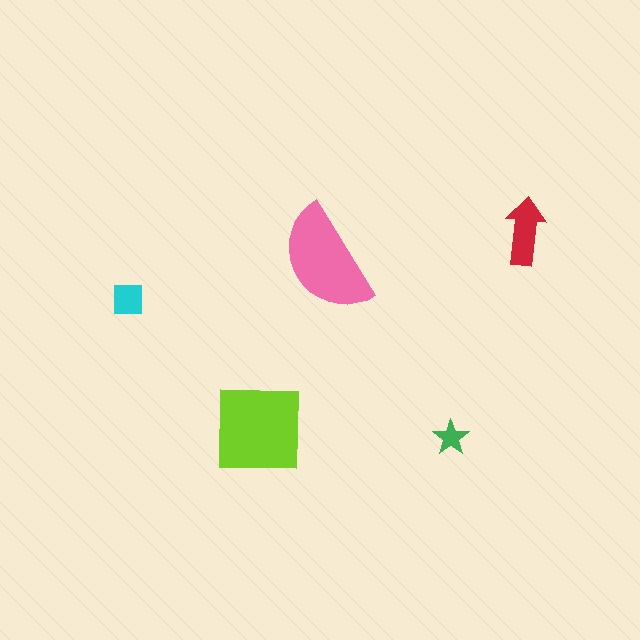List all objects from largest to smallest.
The lime square, the pink semicircle, the red arrow, the cyan square, the green star.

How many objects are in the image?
There are 5 objects in the image.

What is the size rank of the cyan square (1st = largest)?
4th.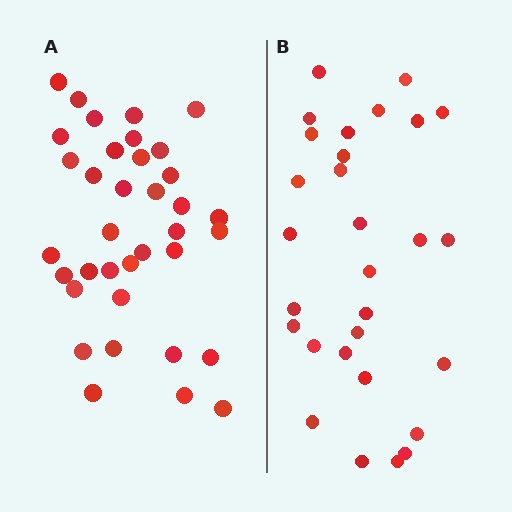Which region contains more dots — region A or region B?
Region A (the left region) has more dots.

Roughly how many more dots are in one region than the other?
Region A has roughly 8 or so more dots than region B.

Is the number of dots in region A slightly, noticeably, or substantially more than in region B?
Region A has only slightly more — the two regions are fairly close. The ratio is roughly 1.2 to 1.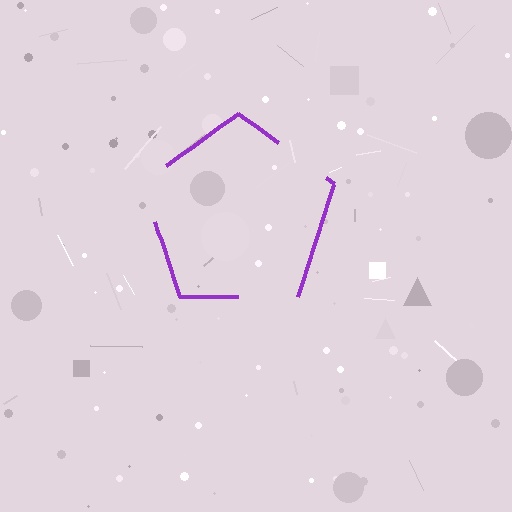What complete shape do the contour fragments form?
The contour fragments form a pentagon.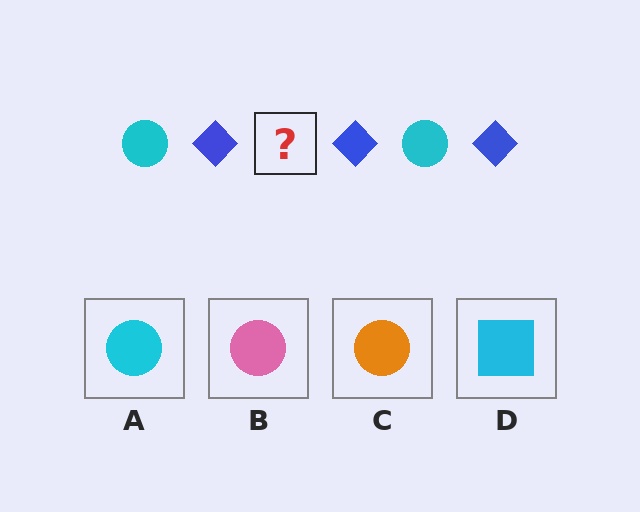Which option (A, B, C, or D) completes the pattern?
A.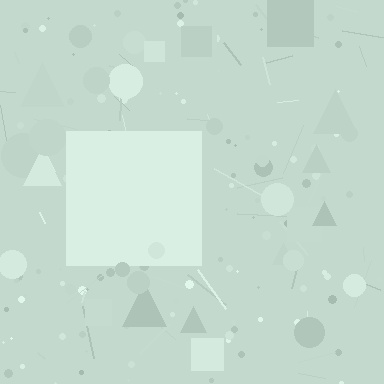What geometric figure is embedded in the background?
A square is embedded in the background.